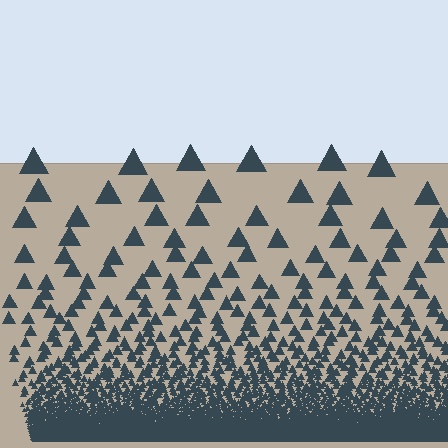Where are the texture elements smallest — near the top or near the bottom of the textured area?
Near the bottom.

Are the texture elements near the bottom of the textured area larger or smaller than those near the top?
Smaller. The gradient is inverted — elements near the bottom are smaller and denser.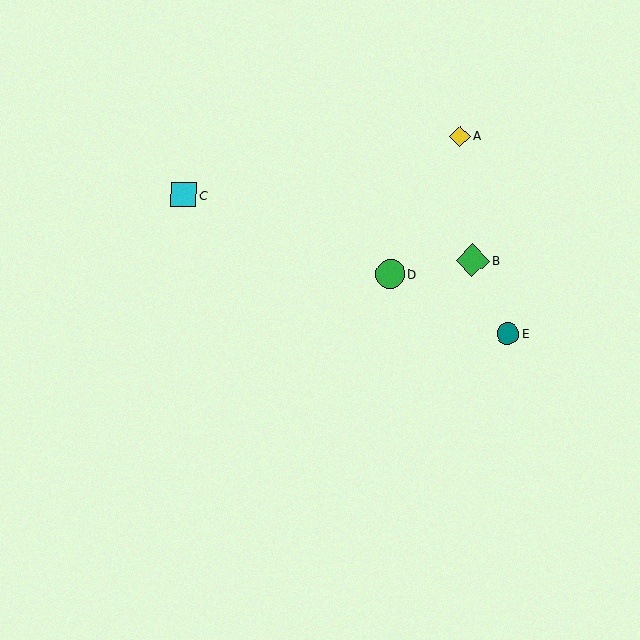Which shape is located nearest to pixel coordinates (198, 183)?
The cyan square (labeled C) at (184, 195) is nearest to that location.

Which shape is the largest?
The green diamond (labeled B) is the largest.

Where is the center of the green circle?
The center of the green circle is at (390, 274).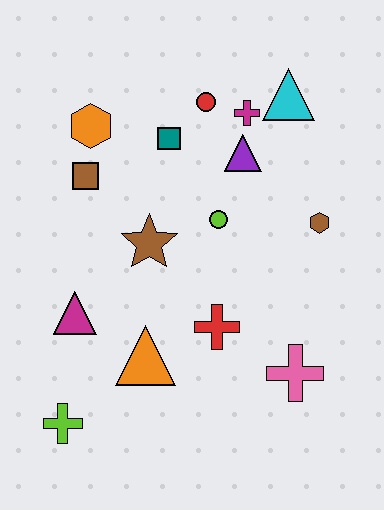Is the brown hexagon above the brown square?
No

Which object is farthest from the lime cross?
The cyan triangle is farthest from the lime cross.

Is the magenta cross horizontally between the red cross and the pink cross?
Yes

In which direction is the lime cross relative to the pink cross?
The lime cross is to the left of the pink cross.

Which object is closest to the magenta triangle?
The orange triangle is closest to the magenta triangle.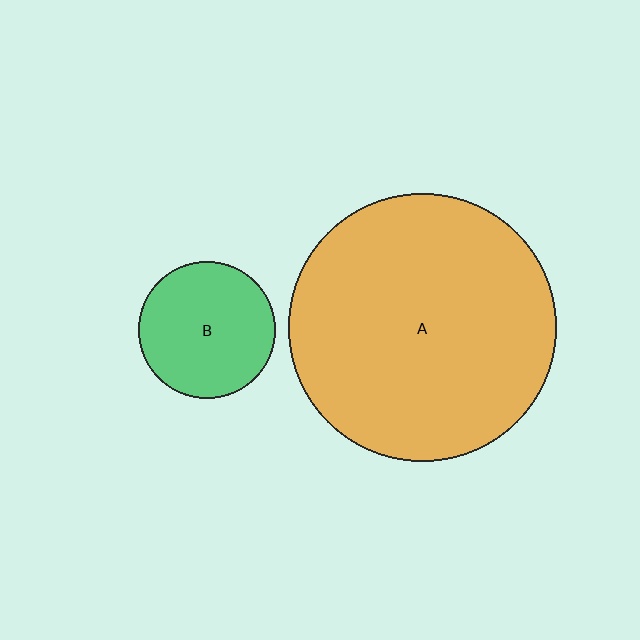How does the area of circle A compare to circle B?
Approximately 3.8 times.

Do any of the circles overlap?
No, none of the circles overlap.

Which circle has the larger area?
Circle A (orange).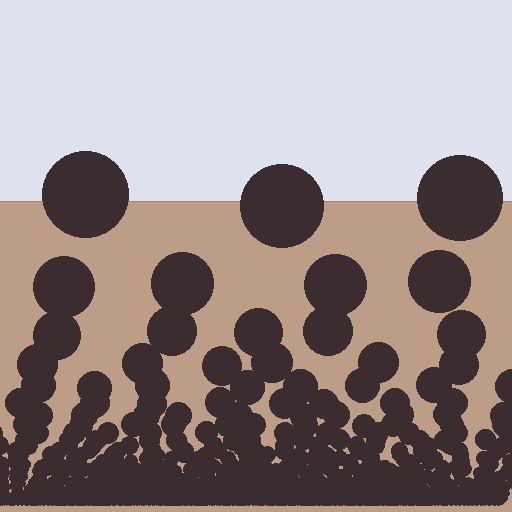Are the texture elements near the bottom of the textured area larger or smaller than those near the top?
Smaller. The gradient is inverted — elements near the bottom are smaller and denser.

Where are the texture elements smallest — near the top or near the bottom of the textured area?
Near the bottom.